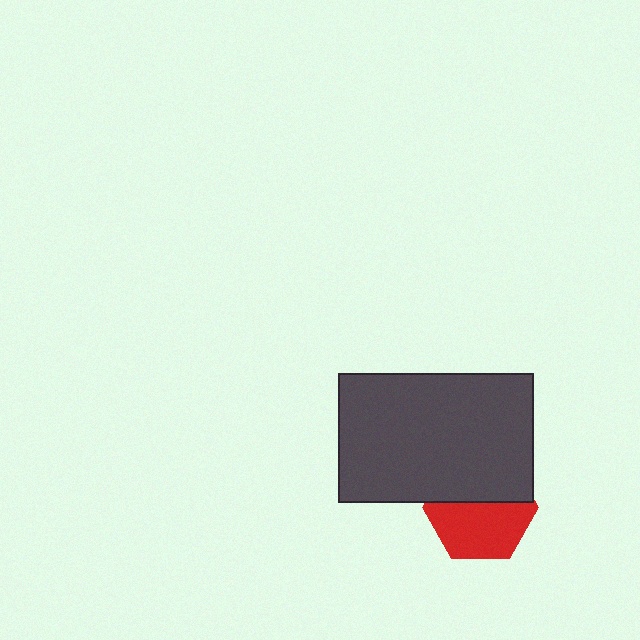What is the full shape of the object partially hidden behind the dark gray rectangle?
The partially hidden object is a red hexagon.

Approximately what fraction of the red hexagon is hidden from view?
Roughly 44% of the red hexagon is hidden behind the dark gray rectangle.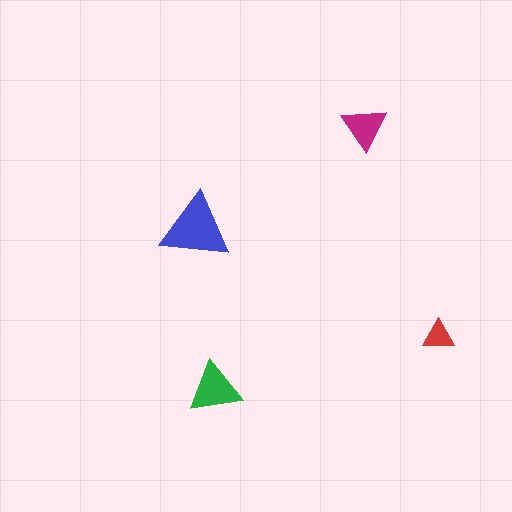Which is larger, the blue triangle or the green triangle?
The blue one.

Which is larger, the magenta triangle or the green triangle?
The green one.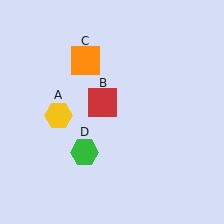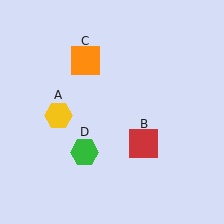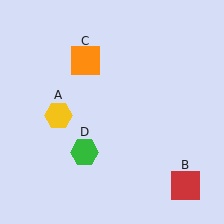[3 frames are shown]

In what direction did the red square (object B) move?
The red square (object B) moved down and to the right.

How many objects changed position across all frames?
1 object changed position: red square (object B).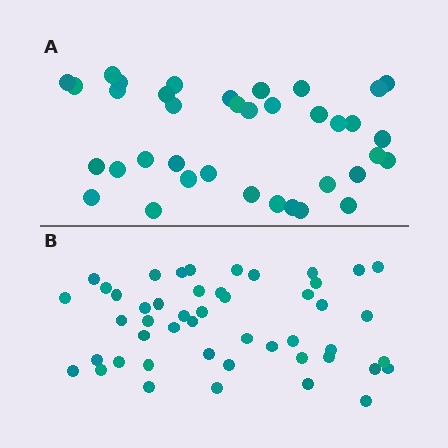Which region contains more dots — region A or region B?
Region B (the bottom region) has more dots.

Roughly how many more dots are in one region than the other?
Region B has roughly 12 or so more dots than region A.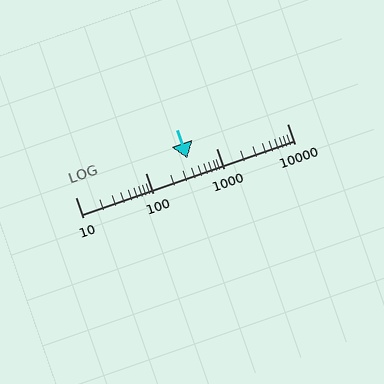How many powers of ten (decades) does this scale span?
The scale spans 3 decades, from 10 to 10000.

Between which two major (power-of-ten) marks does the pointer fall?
The pointer is between 100 and 1000.